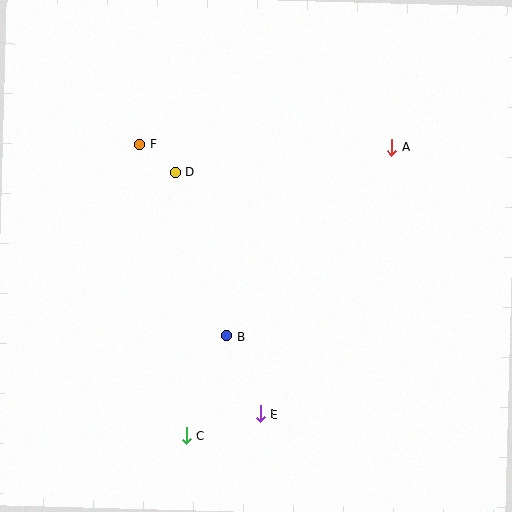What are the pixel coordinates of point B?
Point B is at (227, 336).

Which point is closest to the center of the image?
Point B at (227, 336) is closest to the center.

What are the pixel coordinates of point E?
Point E is at (260, 414).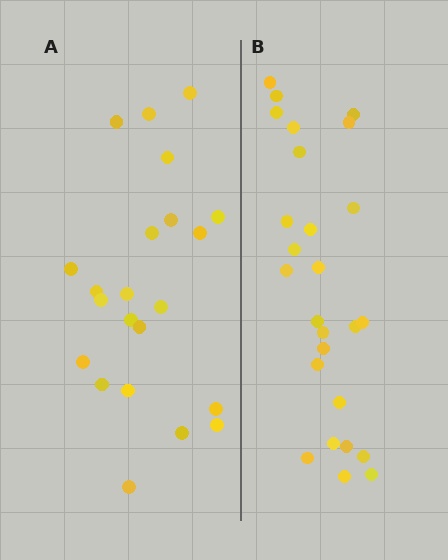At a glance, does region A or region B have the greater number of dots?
Region B (the right region) has more dots.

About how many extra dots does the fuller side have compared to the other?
Region B has about 4 more dots than region A.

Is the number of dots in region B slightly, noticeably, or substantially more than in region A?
Region B has only slightly more — the two regions are fairly close. The ratio is roughly 1.2 to 1.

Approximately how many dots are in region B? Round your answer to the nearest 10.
About 30 dots. (The exact count is 26, which rounds to 30.)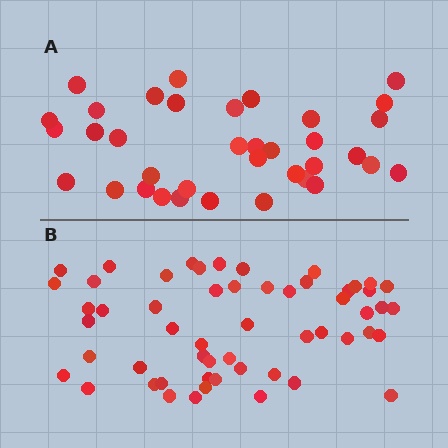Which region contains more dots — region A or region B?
Region B (the bottom region) has more dots.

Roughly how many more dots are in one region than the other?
Region B has approximately 20 more dots than region A.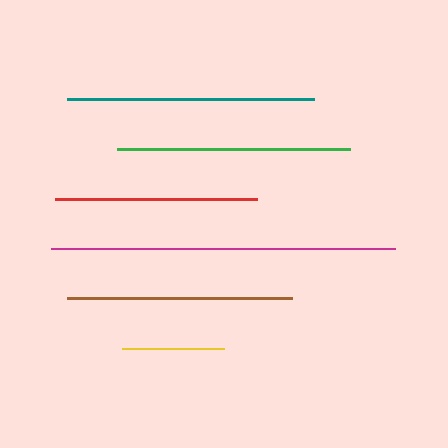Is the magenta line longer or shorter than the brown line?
The magenta line is longer than the brown line.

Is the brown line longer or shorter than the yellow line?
The brown line is longer than the yellow line.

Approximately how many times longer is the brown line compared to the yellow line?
The brown line is approximately 2.2 times the length of the yellow line.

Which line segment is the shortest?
The yellow line is the shortest at approximately 102 pixels.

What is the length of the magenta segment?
The magenta segment is approximately 343 pixels long.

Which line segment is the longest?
The magenta line is the longest at approximately 343 pixels.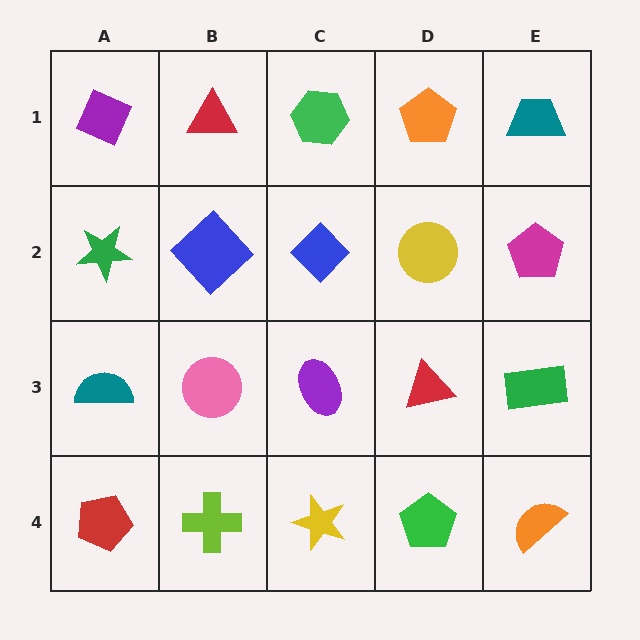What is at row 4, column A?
A red pentagon.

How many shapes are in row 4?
5 shapes.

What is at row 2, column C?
A blue diamond.